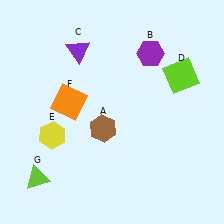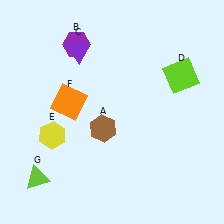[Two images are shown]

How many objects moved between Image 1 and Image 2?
1 object moved between the two images.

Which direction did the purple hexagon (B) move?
The purple hexagon (B) moved left.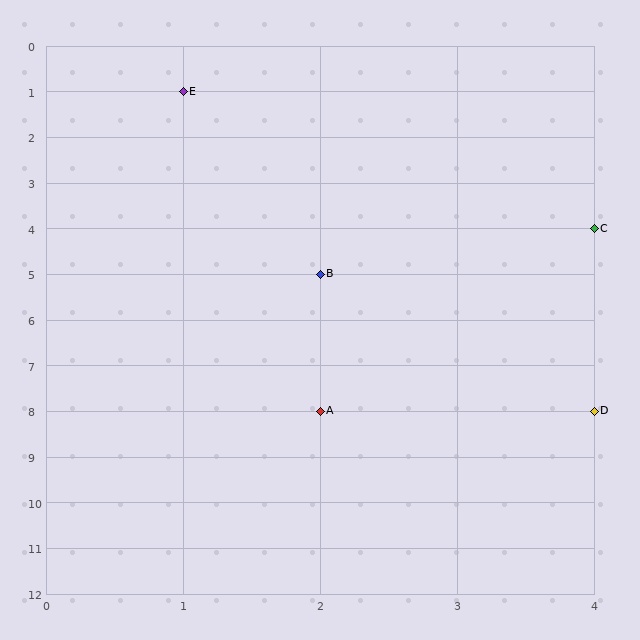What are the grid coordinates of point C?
Point C is at grid coordinates (4, 4).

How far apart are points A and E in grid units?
Points A and E are 1 column and 7 rows apart (about 7.1 grid units diagonally).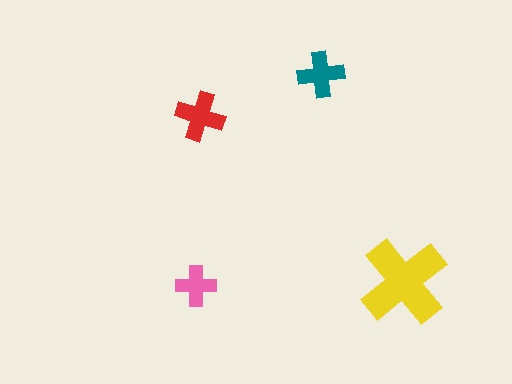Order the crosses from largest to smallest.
the yellow one, the red one, the teal one, the pink one.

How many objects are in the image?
There are 4 objects in the image.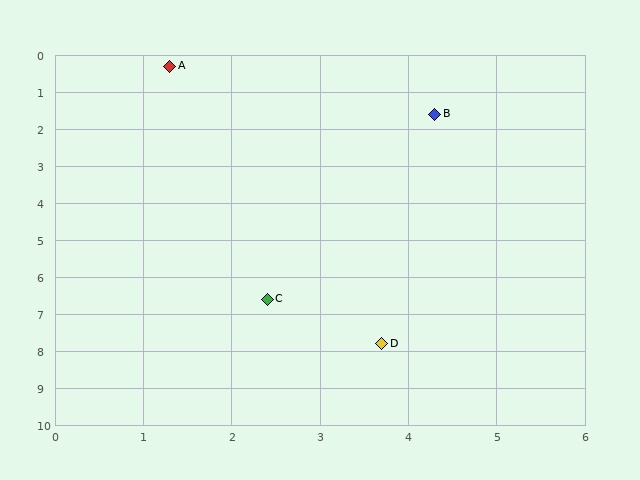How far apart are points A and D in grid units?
Points A and D are about 7.9 grid units apart.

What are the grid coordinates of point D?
Point D is at approximately (3.7, 7.8).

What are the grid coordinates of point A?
Point A is at approximately (1.3, 0.3).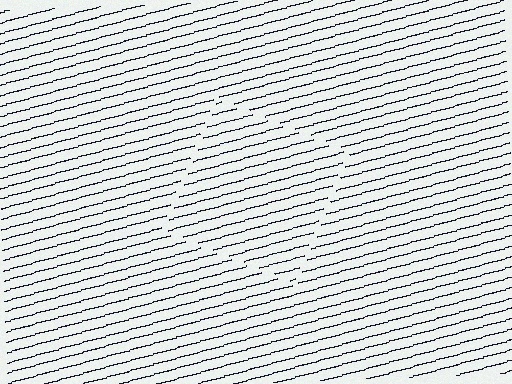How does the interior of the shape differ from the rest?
The interior of the shape contains the same grating, shifted by half a period — the contour is defined by the phase discontinuity where line-ends from the inner and outer gratings abut.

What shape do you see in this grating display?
An illusory square. The interior of the shape contains the same grating, shifted by half a period — the contour is defined by the phase discontinuity where line-ends from the inner and outer gratings abut.